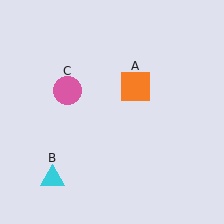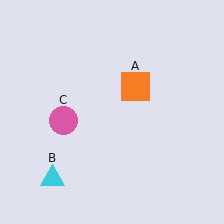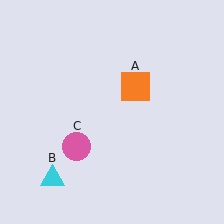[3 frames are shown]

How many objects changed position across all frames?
1 object changed position: pink circle (object C).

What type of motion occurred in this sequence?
The pink circle (object C) rotated counterclockwise around the center of the scene.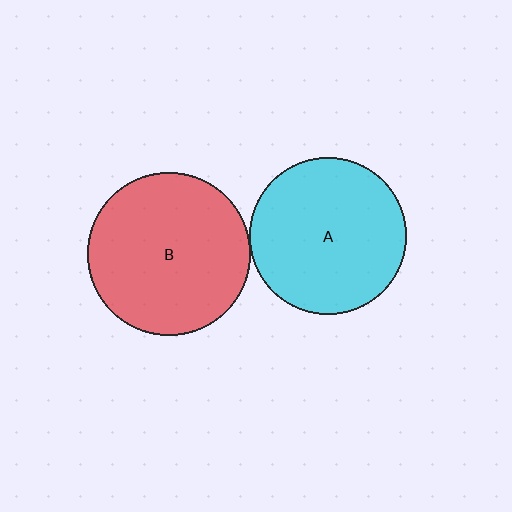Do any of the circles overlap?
No, none of the circles overlap.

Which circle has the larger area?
Circle B (red).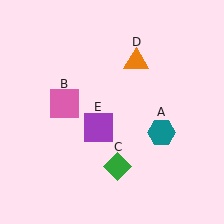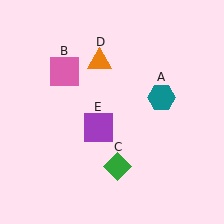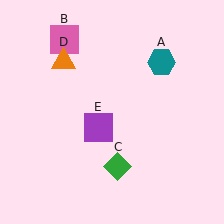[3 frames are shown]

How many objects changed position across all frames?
3 objects changed position: teal hexagon (object A), pink square (object B), orange triangle (object D).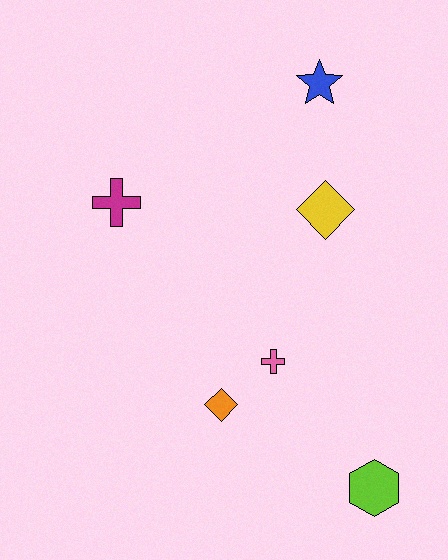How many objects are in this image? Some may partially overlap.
There are 6 objects.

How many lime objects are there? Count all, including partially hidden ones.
There is 1 lime object.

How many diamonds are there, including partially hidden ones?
There are 2 diamonds.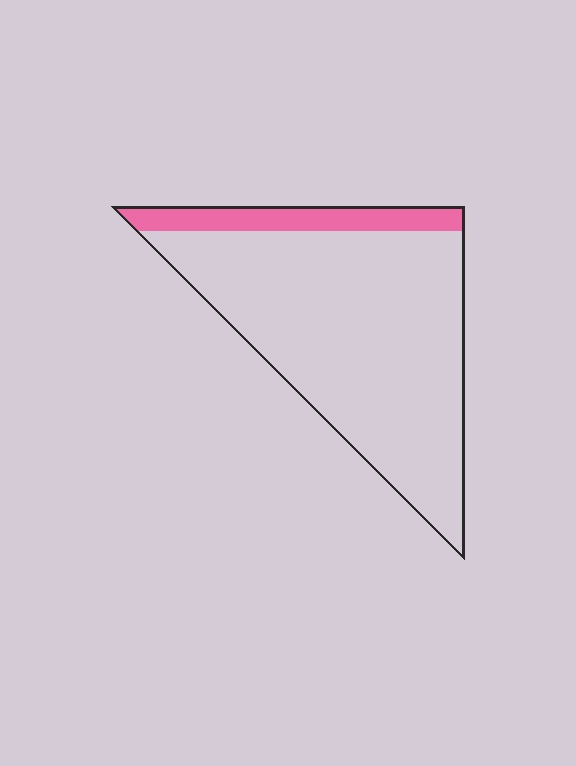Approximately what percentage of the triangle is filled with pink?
Approximately 15%.